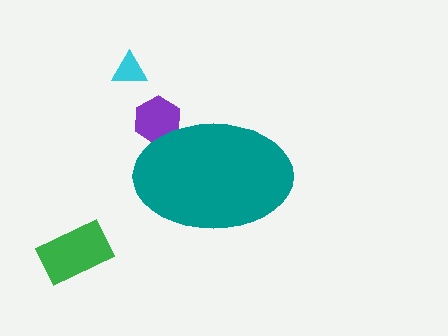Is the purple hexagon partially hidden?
Yes, the purple hexagon is partially hidden behind the teal ellipse.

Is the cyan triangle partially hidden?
No, the cyan triangle is fully visible.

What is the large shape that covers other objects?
A teal ellipse.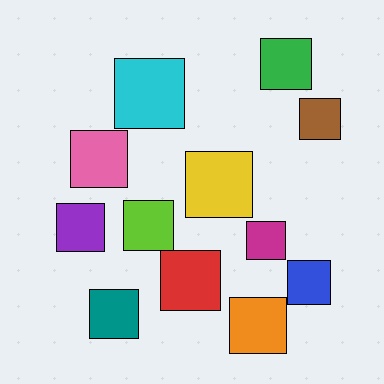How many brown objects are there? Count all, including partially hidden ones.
There is 1 brown object.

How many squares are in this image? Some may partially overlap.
There are 12 squares.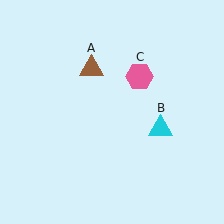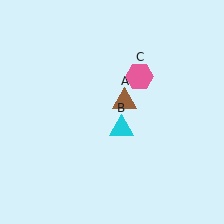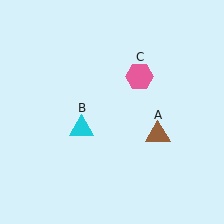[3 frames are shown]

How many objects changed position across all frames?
2 objects changed position: brown triangle (object A), cyan triangle (object B).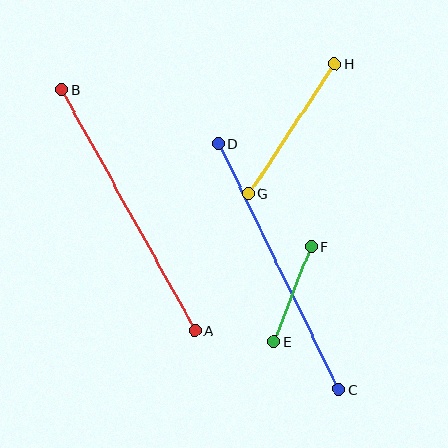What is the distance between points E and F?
The distance is approximately 101 pixels.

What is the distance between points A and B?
The distance is approximately 275 pixels.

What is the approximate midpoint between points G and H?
The midpoint is at approximately (292, 129) pixels.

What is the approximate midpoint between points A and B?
The midpoint is at approximately (128, 210) pixels.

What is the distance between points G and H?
The distance is approximately 156 pixels.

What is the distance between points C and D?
The distance is approximately 273 pixels.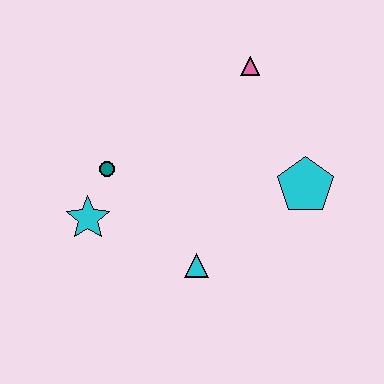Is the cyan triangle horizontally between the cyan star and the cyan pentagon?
Yes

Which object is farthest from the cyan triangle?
The pink triangle is farthest from the cyan triangle.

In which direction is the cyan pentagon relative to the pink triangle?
The cyan pentagon is below the pink triangle.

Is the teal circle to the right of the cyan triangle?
No